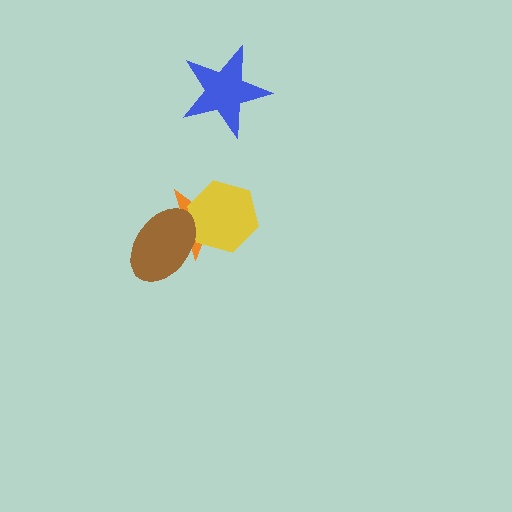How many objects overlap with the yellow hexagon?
2 objects overlap with the yellow hexagon.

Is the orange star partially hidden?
Yes, it is partially covered by another shape.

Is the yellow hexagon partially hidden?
Yes, it is partially covered by another shape.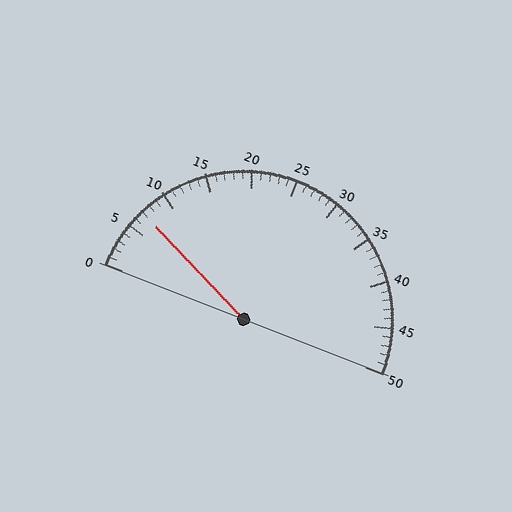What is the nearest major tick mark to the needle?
The nearest major tick mark is 5.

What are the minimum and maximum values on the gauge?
The gauge ranges from 0 to 50.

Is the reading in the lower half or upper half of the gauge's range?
The reading is in the lower half of the range (0 to 50).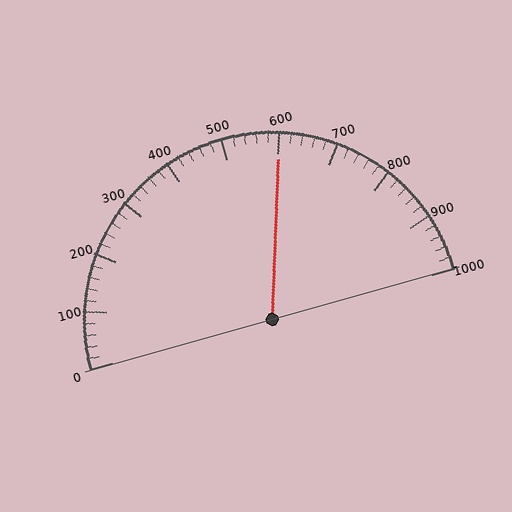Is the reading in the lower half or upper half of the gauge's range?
The reading is in the upper half of the range (0 to 1000).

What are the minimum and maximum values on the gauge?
The gauge ranges from 0 to 1000.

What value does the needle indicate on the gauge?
The needle indicates approximately 600.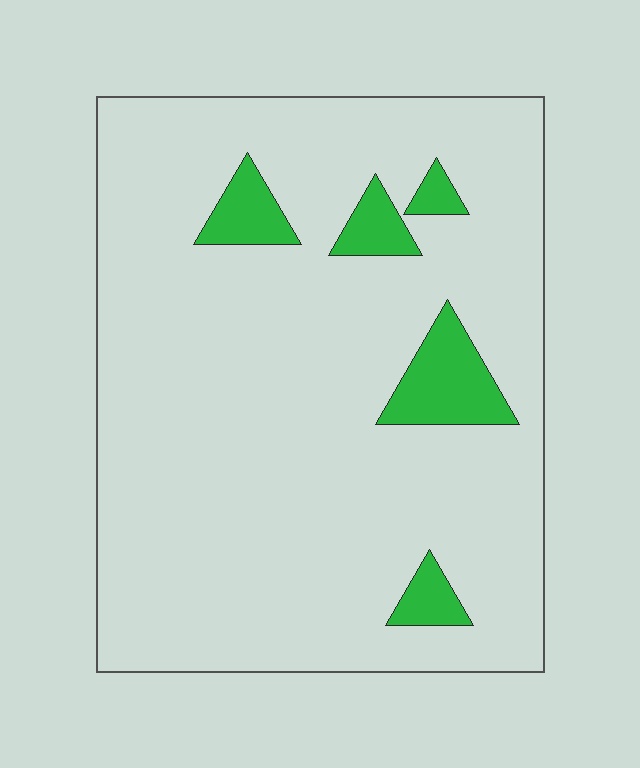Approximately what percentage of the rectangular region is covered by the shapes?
Approximately 10%.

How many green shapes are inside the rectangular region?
5.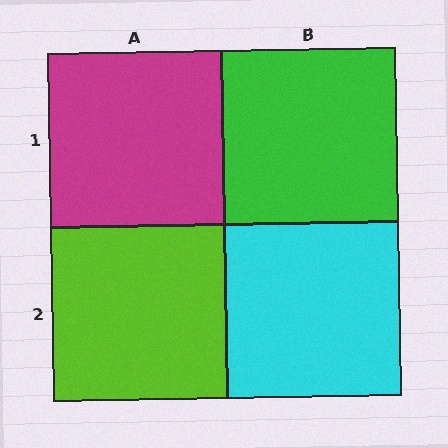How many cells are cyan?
1 cell is cyan.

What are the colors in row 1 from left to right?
Magenta, green.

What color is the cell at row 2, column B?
Cyan.